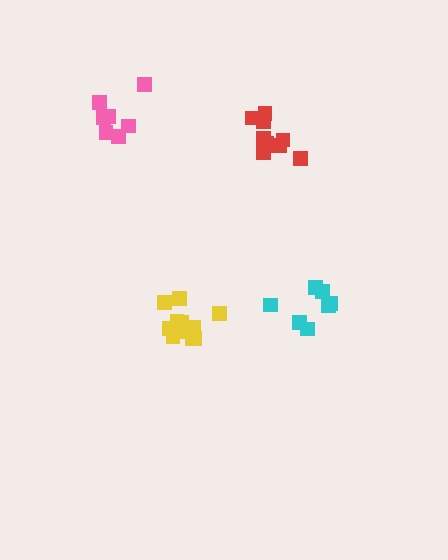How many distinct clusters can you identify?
There are 4 distinct clusters.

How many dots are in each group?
Group 1: 10 dots, Group 2: 7 dots, Group 3: 12 dots, Group 4: 7 dots (36 total).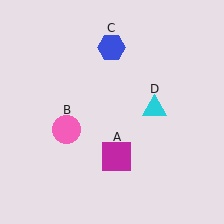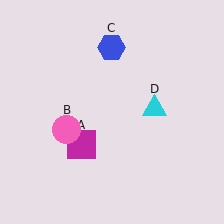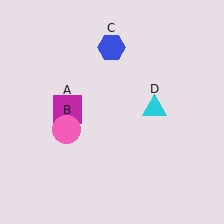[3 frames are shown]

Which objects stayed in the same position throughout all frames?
Pink circle (object B) and blue hexagon (object C) and cyan triangle (object D) remained stationary.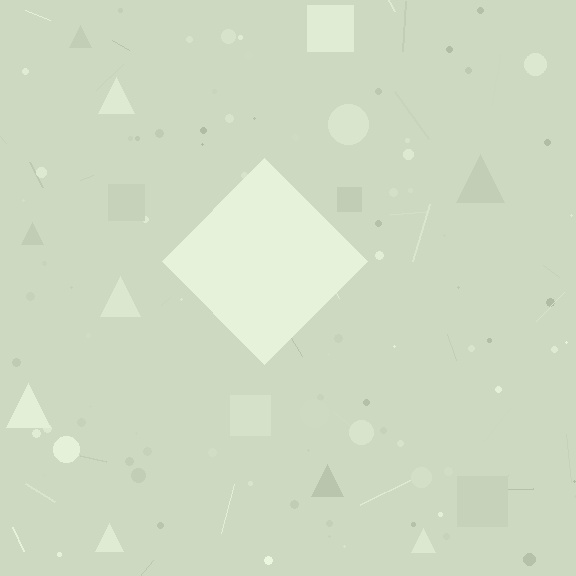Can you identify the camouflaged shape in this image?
The camouflaged shape is a diamond.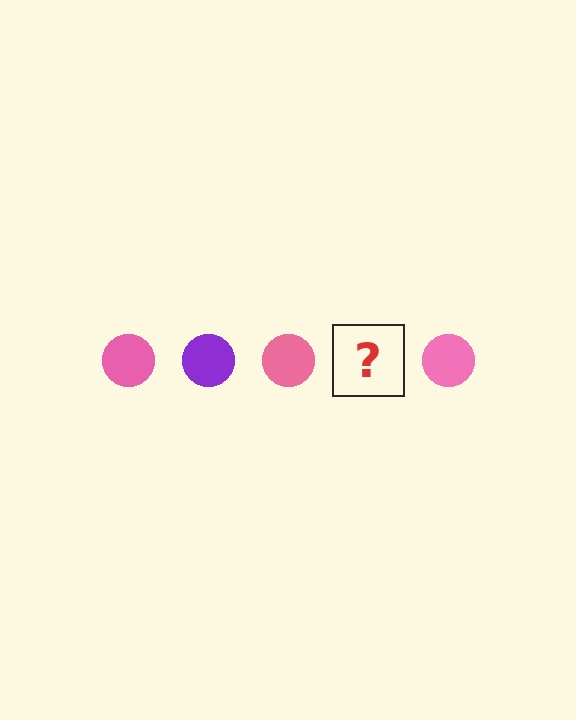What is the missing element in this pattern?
The missing element is a purple circle.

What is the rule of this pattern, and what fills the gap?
The rule is that the pattern cycles through pink, purple circles. The gap should be filled with a purple circle.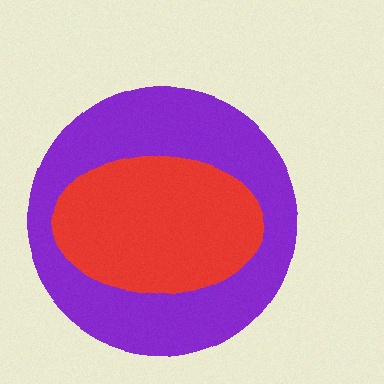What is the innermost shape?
The red ellipse.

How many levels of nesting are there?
2.